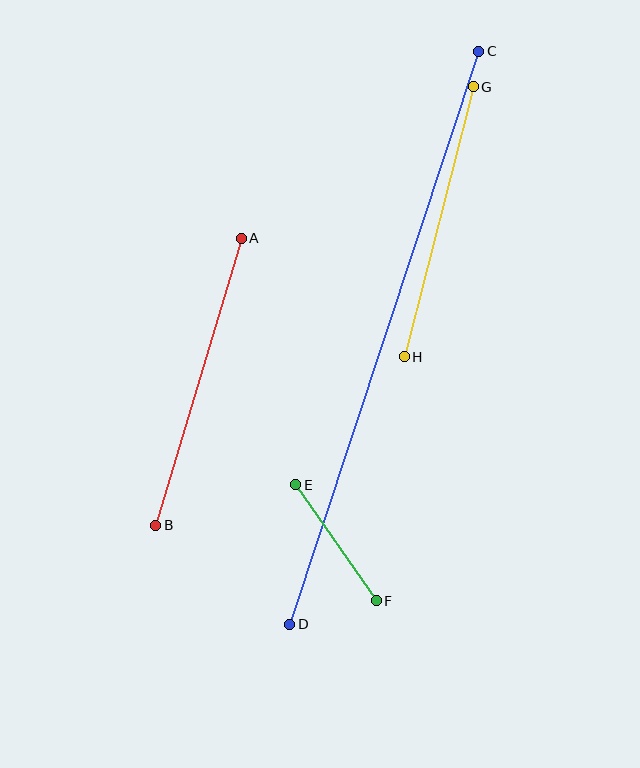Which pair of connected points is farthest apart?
Points C and D are farthest apart.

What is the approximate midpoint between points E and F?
The midpoint is at approximately (336, 543) pixels.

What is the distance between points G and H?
The distance is approximately 278 pixels.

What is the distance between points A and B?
The distance is approximately 300 pixels.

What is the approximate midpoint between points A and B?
The midpoint is at approximately (198, 382) pixels.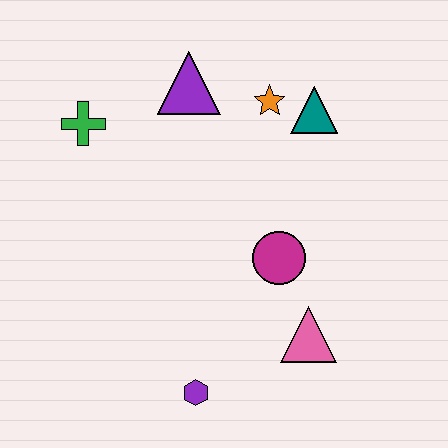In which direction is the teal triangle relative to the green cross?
The teal triangle is to the right of the green cross.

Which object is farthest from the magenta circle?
The green cross is farthest from the magenta circle.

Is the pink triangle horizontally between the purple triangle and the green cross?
No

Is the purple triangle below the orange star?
No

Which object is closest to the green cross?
The purple triangle is closest to the green cross.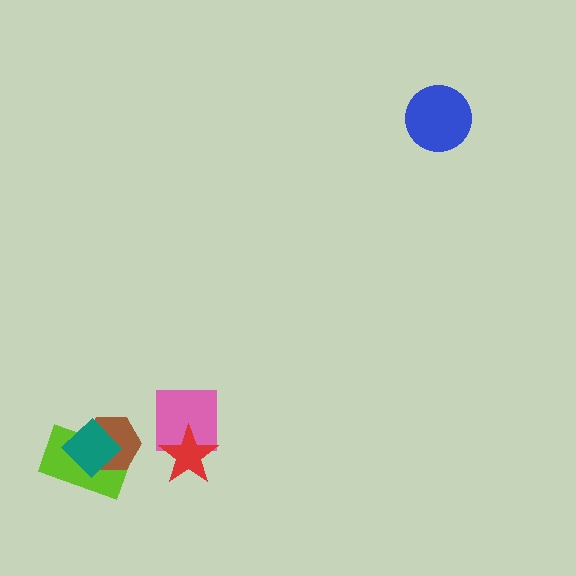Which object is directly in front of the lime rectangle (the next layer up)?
The brown hexagon is directly in front of the lime rectangle.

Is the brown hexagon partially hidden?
Yes, it is partially covered by another shape.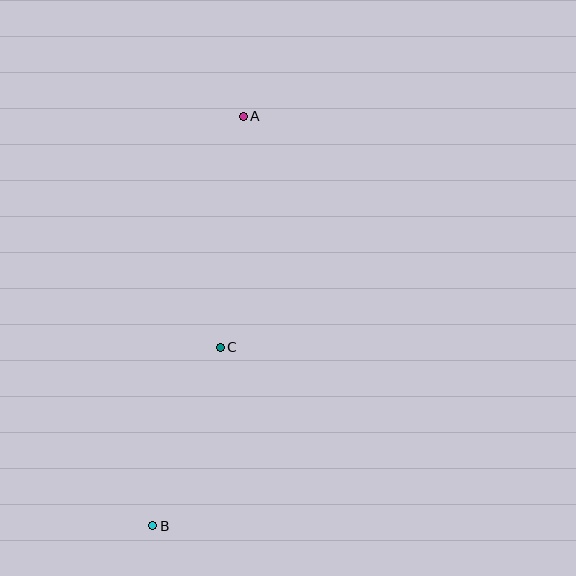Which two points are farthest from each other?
Points A and B are farthest from each other.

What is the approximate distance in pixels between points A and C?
The distance between A and C is approximately 232 pixels.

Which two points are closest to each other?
Points B and C are closest to each other.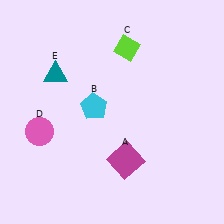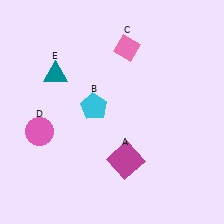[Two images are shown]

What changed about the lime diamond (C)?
In Image 1, C is lime. In Image 2, it changed to pink.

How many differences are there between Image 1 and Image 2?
There is 1 difference between the two images.